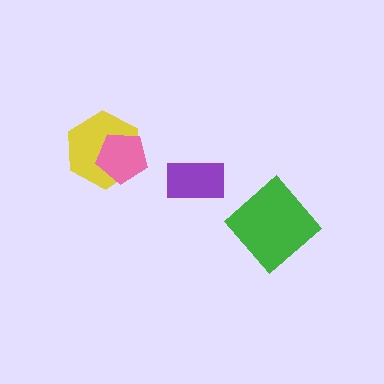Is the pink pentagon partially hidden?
No, no other shape covers it.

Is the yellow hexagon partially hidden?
Yes, it is partially covered by another shape.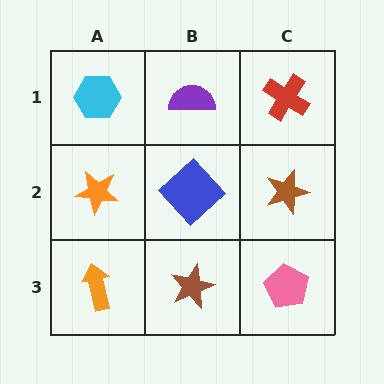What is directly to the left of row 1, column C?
A purple semicircle.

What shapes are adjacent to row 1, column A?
An orange star (row 2, column A), a purple semicircle (row 1, column B).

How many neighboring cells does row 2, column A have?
3.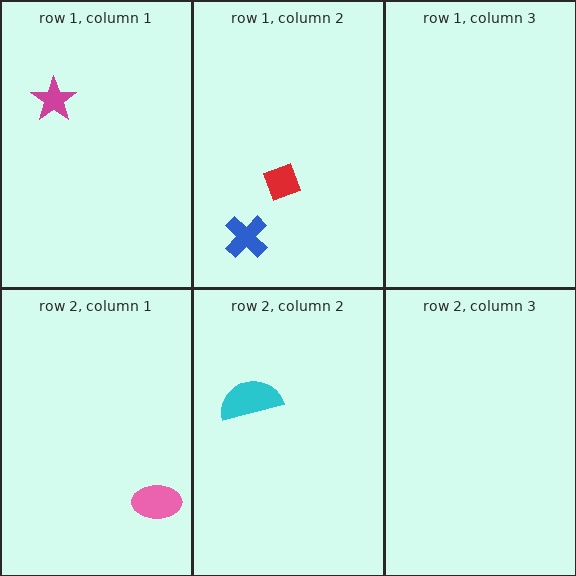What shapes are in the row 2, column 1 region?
The pink ellipse.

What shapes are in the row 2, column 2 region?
The cyan semicircle.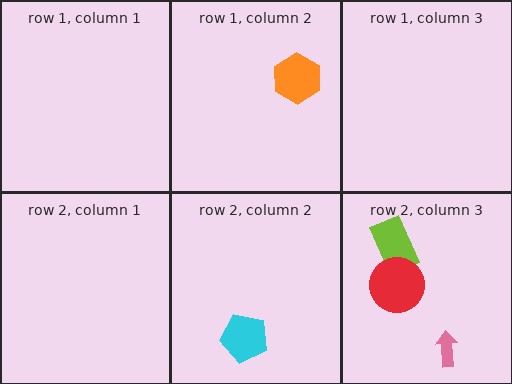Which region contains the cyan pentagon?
The row 2, column 2 region.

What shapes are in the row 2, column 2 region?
The cyan pentagon.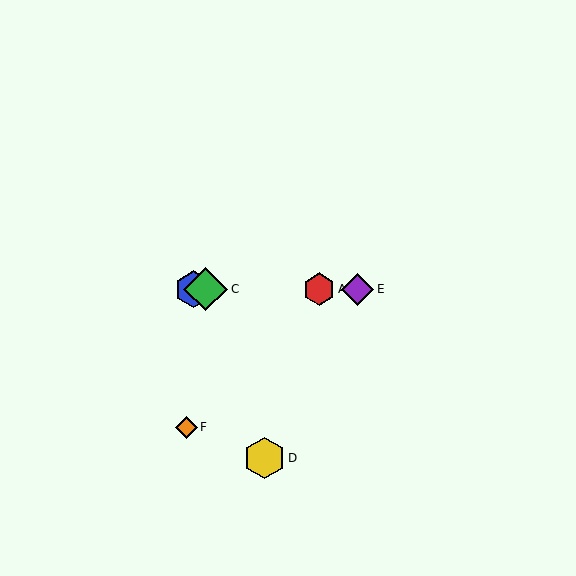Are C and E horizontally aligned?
Yes, both are at y≈289.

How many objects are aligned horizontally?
4 objects (A, B, C, E) are aligned horizontally.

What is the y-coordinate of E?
Object E is at y≈289.